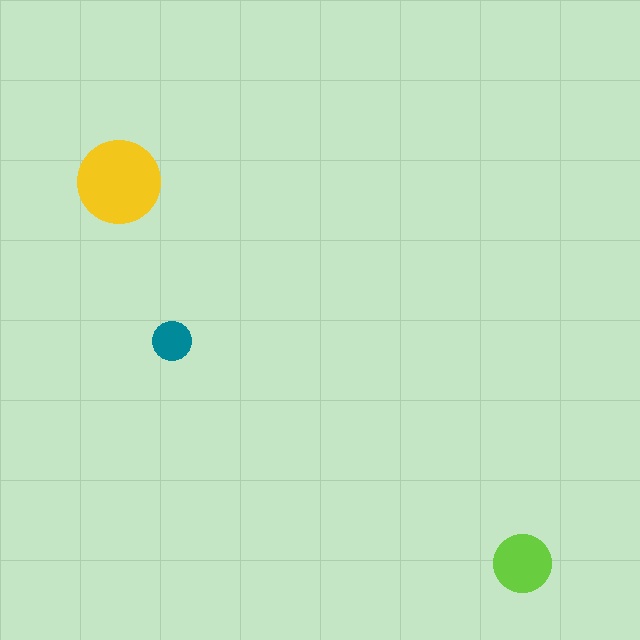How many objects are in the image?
There are 3 objects in the image.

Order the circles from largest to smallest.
the yellow one, the lime one, the teal one.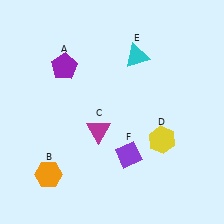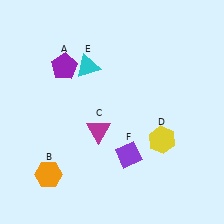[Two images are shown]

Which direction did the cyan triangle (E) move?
The cyan triangle (E) moved left.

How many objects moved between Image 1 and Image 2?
1 object moved between the two images.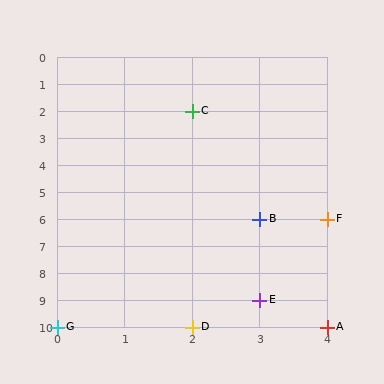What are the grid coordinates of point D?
Point D is at grid coordinates (2, 10).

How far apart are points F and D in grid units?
Points F and D are 2 columns and 4 rows apart (about 4.5 grid units diagonally).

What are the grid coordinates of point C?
Point C is at grid coordinates (2, 2).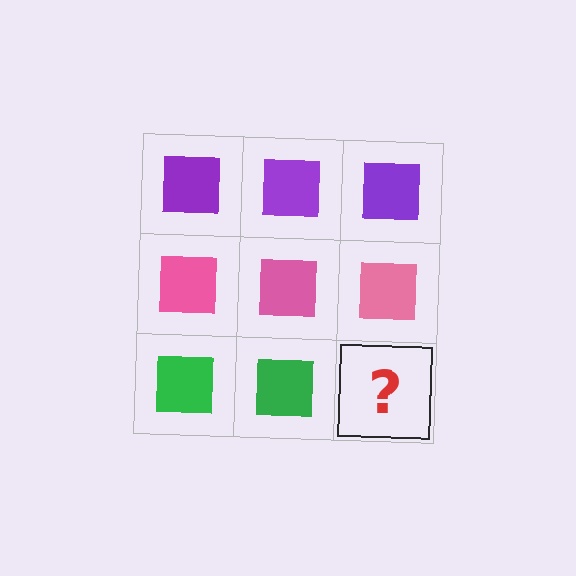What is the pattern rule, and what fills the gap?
The rule is that each row has a consistent color. The gap should be filled with a green square.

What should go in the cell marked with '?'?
The missing cell should contain a green square.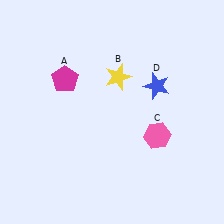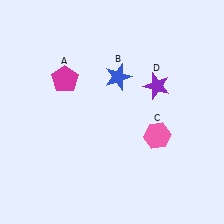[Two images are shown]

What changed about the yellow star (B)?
In Image 1, B is yellow. In Image 2, it changed to blue.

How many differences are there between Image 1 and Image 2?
There are 2 differences between the two images.